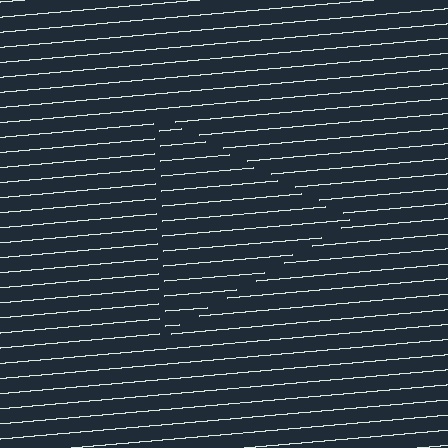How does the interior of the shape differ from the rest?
The interior of the shape contains the same grating, shifted by half a period — the contour is defined by the phase discontinuity where line-ends from the inner and outer gratings abut.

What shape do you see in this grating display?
An illusory triangle. The interior of the shape contains the same grating, shifted by half a period — the contour is defined by the phase discontinuity where line-ends from the inner and outer gratings abut.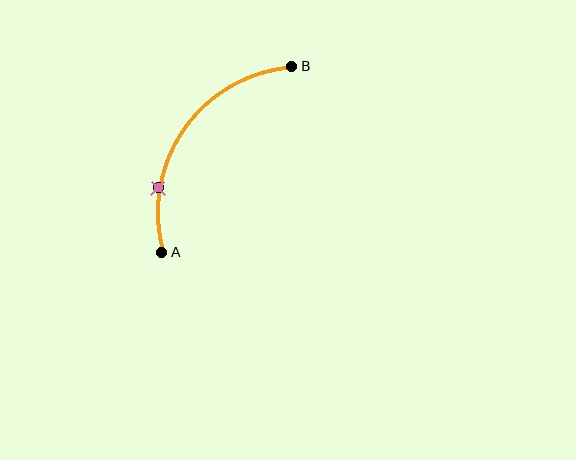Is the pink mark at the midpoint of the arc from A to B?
No. The pink mark lies on the arc but is closer to endpoint A. The arc midpoint would be at the point on the curve equidistant along the arc from both A and B.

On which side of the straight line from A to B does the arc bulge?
The arc bulges above and to the left of the straight line connecting A and B.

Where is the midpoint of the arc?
The arc midpoint is the point on the curve farthest from the straight line joining A and B. It sits above and to the left of that line.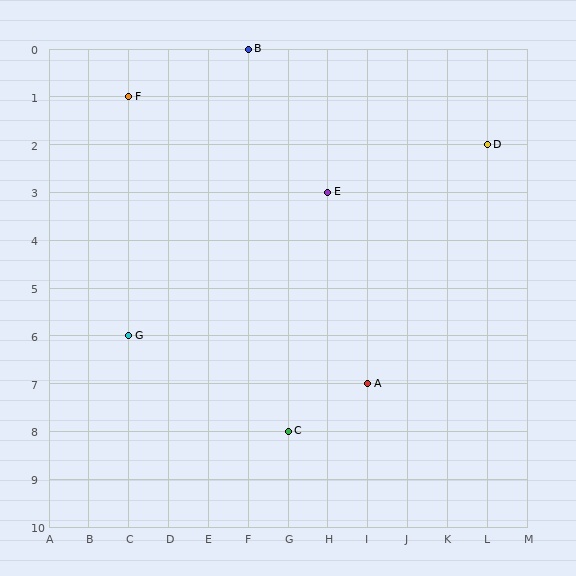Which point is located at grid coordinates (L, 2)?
Point D is at (L, 2).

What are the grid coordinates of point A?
Point A is at grid coordinates (I, 7).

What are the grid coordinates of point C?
Point C is at grid coordinates (G, 8).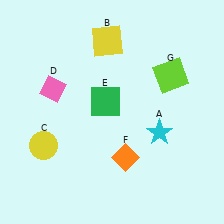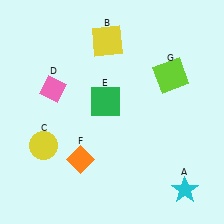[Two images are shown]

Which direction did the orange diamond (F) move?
The orange diamond (F) moved left.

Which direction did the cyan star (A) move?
The cyan star (A) moved down.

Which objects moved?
The objects that moved are: the cyan star (A), the orange diamond (F).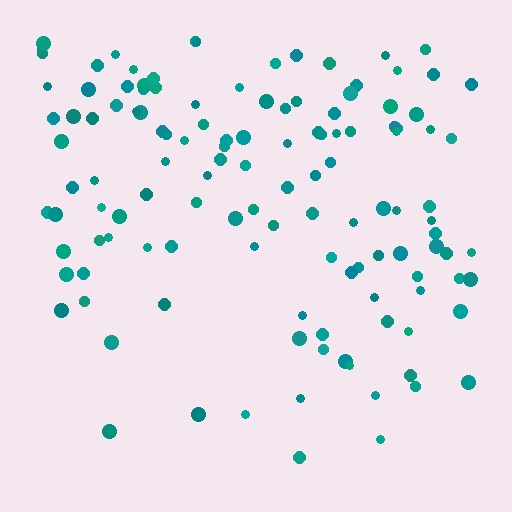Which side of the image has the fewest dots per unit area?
The bottom.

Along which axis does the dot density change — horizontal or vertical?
Vertical.